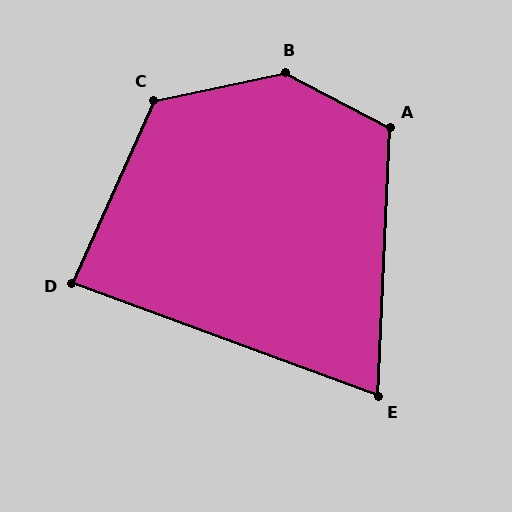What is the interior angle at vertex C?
Approximately 126 degrees (obtuse).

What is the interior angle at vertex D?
Approximately 86 degrees (approximately right).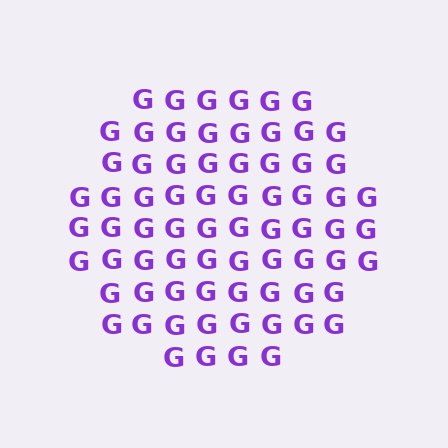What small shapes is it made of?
It is made of small letter G's.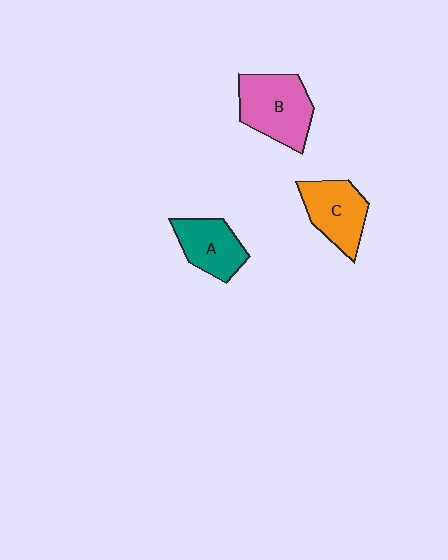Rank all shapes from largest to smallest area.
From largest to smallest: B (pink), C (orange), A (teal).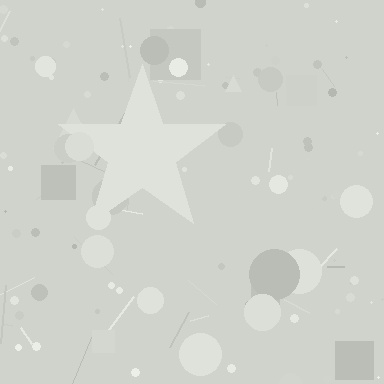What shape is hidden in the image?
A star is hidden in the image.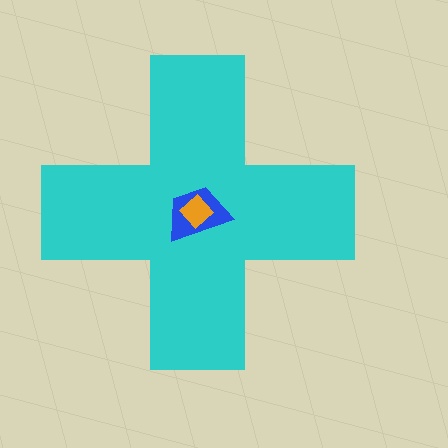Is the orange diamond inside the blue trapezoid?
Yes.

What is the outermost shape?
The cyan cross.